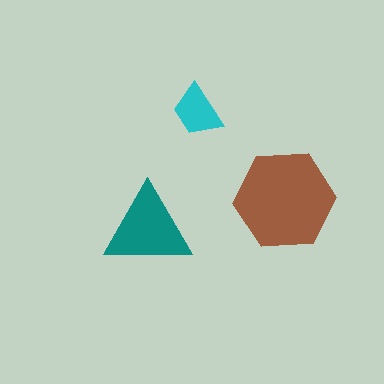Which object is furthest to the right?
The brown hexagon is rightmost.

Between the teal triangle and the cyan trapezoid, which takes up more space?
The teal triangle.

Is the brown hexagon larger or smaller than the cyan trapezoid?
Larger.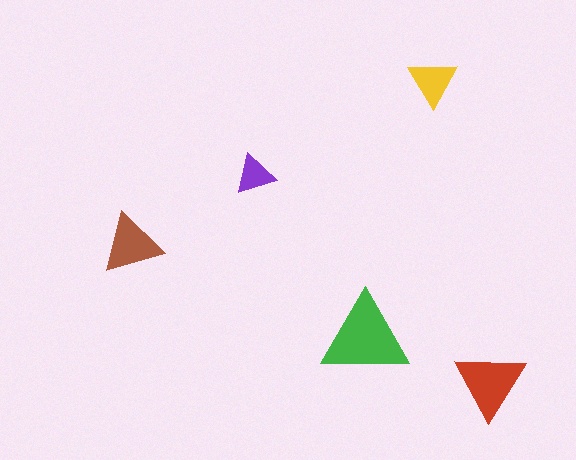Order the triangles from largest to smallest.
the green one, the red one, the brown one, the yellow one, the purple one.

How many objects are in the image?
There are 5 objects in the image.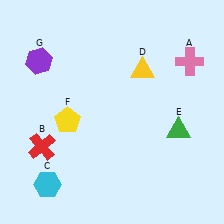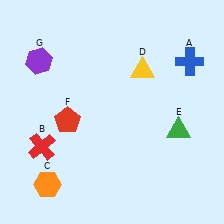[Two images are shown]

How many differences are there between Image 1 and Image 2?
There are 3 differences between the two images.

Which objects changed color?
A changed from pink to blue. C changed from cyan to orange. F changed from yellow to red.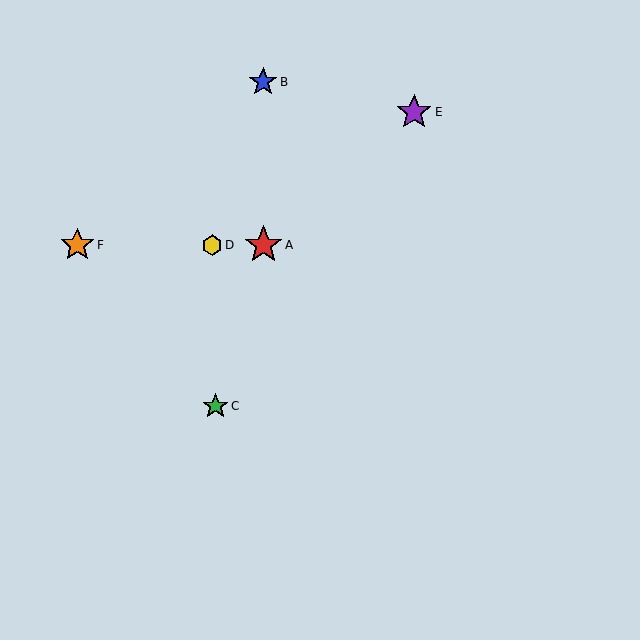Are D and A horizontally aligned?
Yes, both are at y≈245.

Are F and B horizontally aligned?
No, F is at y≈245 and B is at y≈82.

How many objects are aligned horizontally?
3 objects (A, D, F) are aligned horizontally.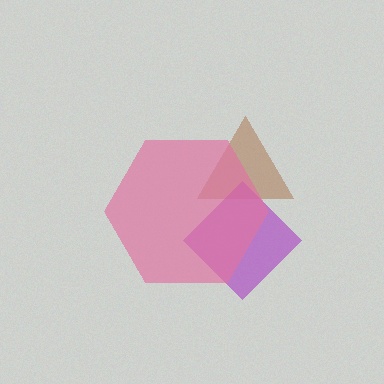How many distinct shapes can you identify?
There are 3 distinct shapes: a brown triangle, a purple diamond, a pink hexagon.